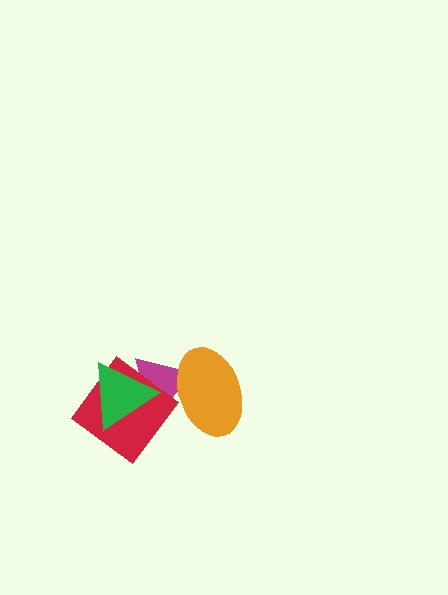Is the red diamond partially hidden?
Yes, it is partially covered by another shape.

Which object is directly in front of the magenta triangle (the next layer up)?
The red diamond is directly in front of the magenta triangle.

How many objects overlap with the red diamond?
2 objects overlap with the red diamond.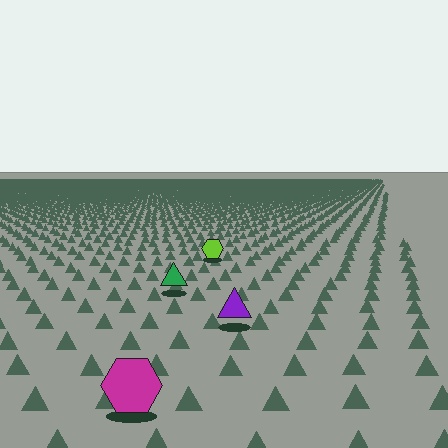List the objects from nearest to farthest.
From nearest to farthest: the magenta hexagon, the purple triangle, the green triangle, the lime hexagon.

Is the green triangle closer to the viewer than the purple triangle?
No. The purple triangle is closer — you can tell from the texture gradient: the ground texture is coarser near it.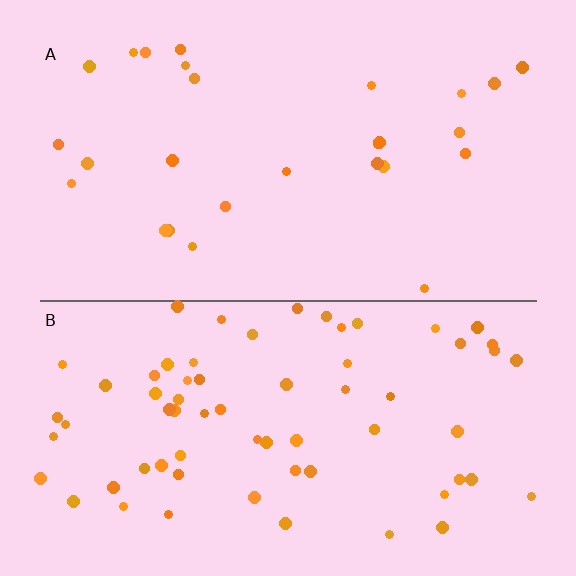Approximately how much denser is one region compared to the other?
Approximately 2.4× — region B over region A.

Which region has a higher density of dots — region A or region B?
B (the bottom).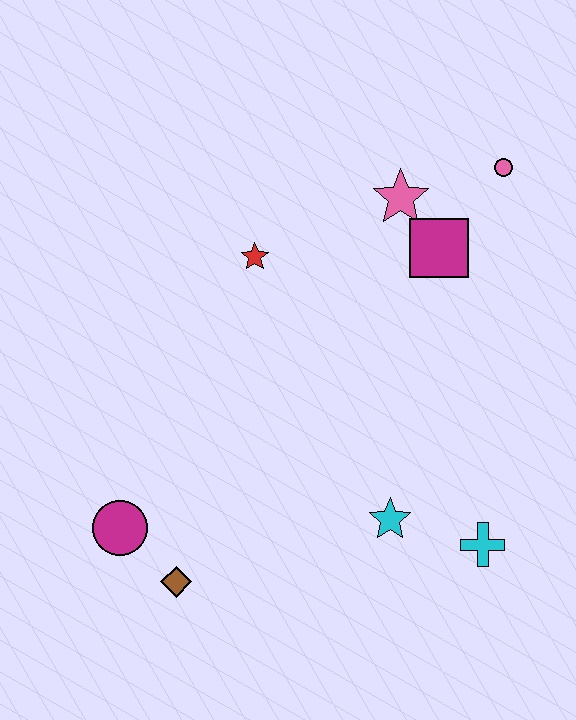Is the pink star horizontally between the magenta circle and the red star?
No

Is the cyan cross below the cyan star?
Yes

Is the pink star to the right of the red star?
Yes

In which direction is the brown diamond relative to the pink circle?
The brown diamond is below the pink circle.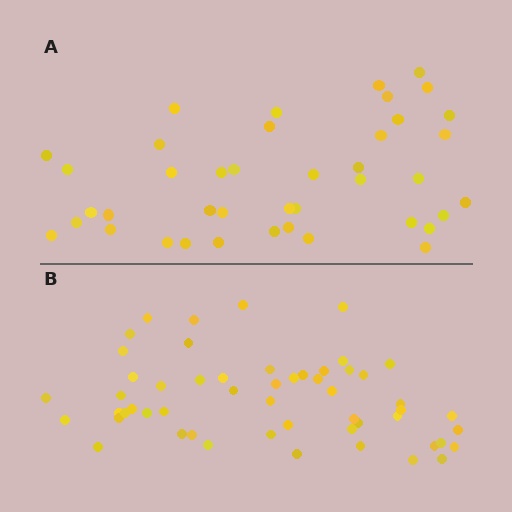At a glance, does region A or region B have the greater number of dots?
Region B (the bottom region) has more dots.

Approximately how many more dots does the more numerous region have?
Region B has approximately 15 more dots than region A.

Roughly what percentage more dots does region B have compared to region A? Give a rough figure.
About 30% more.